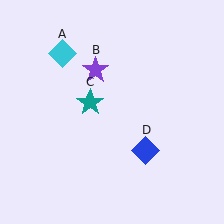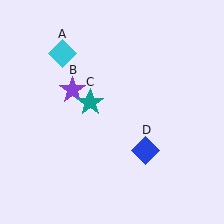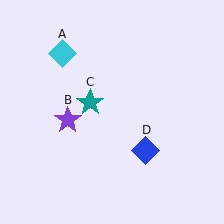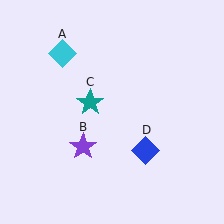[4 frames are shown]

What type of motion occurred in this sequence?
The purple star (object B) rotated counterclockwise around the center of the scene.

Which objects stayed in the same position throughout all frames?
Cyan diamond (object A) and teal star (object C) and blue diamond (object D) remained stationary.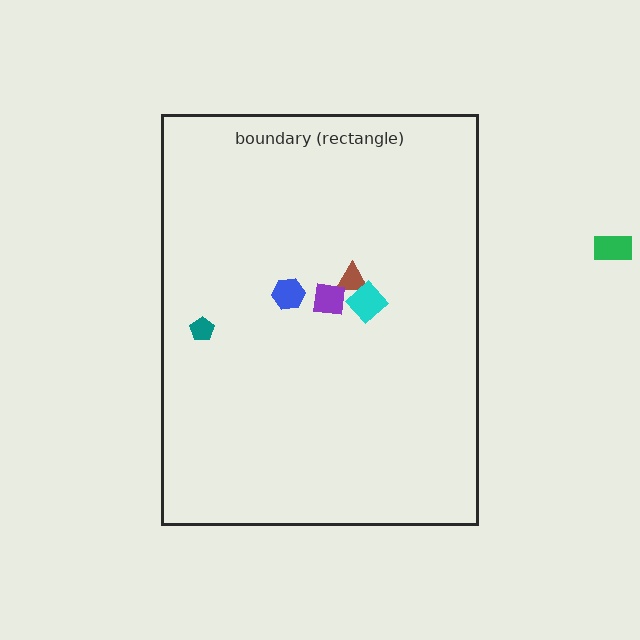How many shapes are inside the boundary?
5 inside, 1 outside.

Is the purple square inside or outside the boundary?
Inside.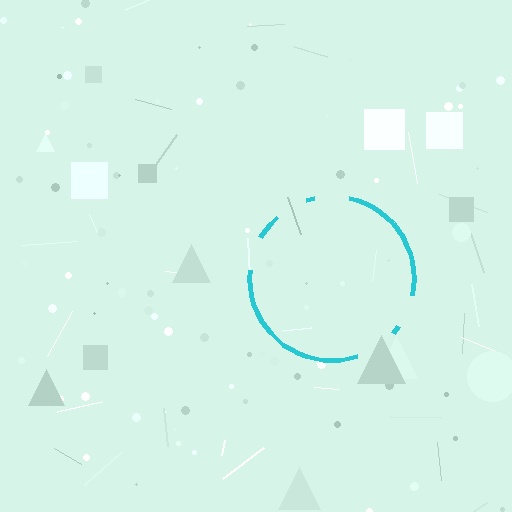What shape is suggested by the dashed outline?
The dashed outline suggests a circle.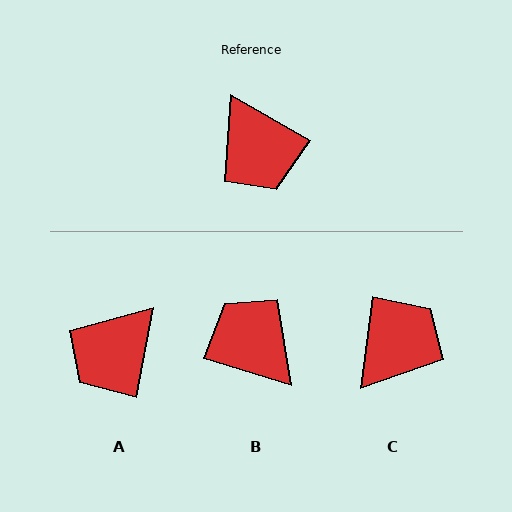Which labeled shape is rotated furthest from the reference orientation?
B, about 167 degrees away.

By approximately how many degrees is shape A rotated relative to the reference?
Approximately 70 degrees clockwise.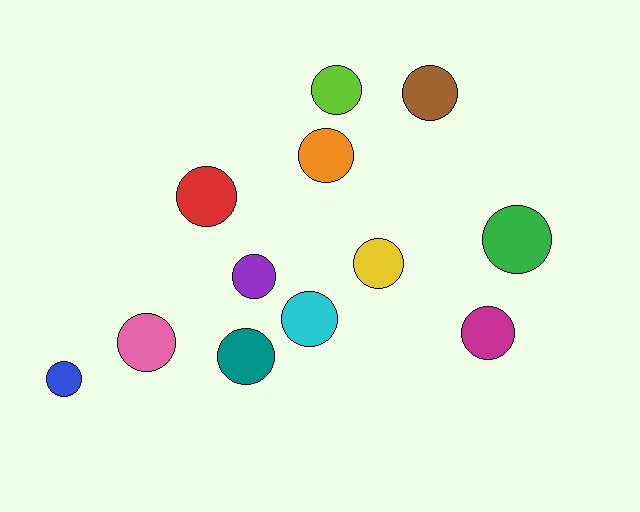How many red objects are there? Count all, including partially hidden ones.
There is 1 red object.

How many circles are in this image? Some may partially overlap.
There are 12 circles.